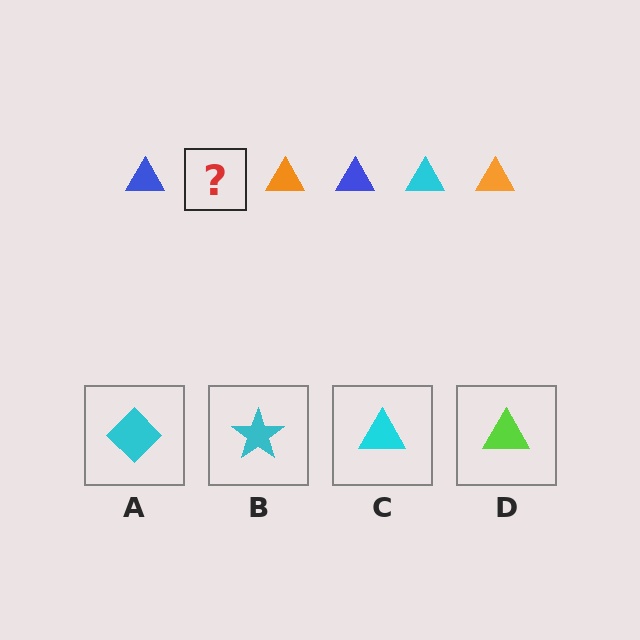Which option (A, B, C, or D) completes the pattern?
C.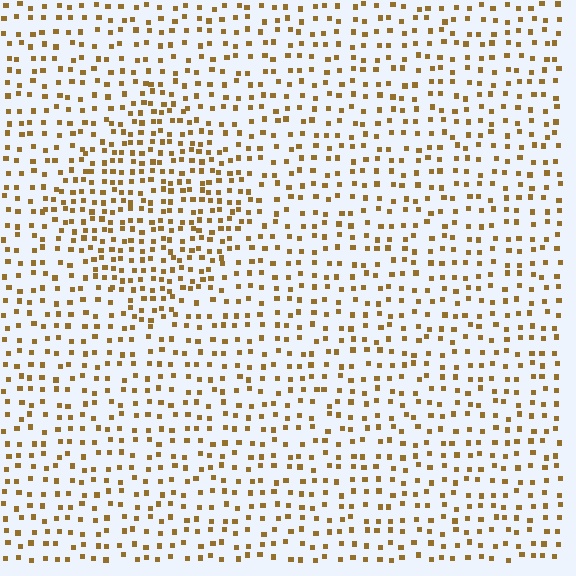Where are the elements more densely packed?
The elements are more densely packed inside the diamond boundary.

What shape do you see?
I see a diamond.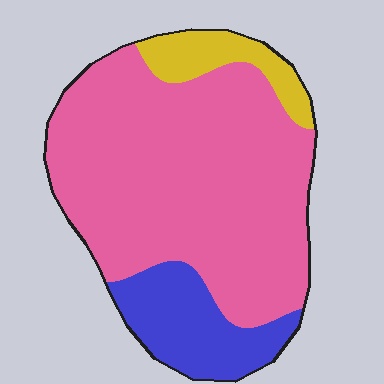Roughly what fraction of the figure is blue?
Blue takes up about one sixth (1/6) of the figure.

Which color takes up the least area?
Yellow, at roughly 10%.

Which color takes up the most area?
Pink, at roughly 75%.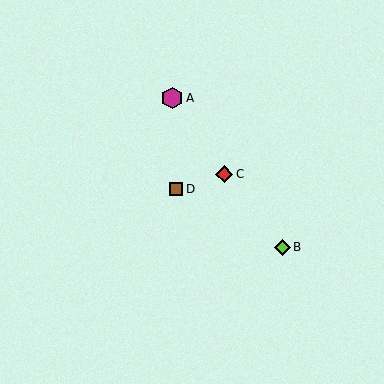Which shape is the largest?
The magenta hexagon (labeled A) is the largest.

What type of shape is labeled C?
Shape C is a red diamond.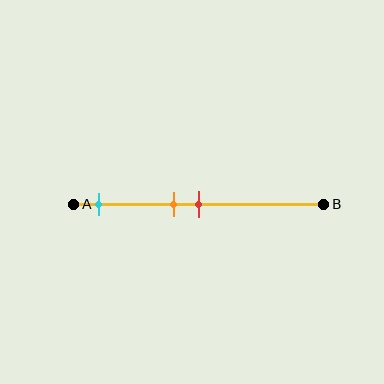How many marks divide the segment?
There are 3 marks dividing the segment.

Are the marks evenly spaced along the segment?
No, the marks are not evenly spaced.